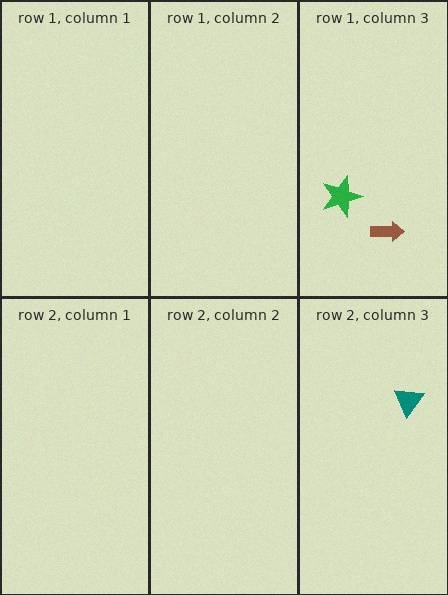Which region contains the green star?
The row 1, column 3 region.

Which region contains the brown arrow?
The row 1, column 3 region.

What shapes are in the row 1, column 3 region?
The green star, the brown arrow.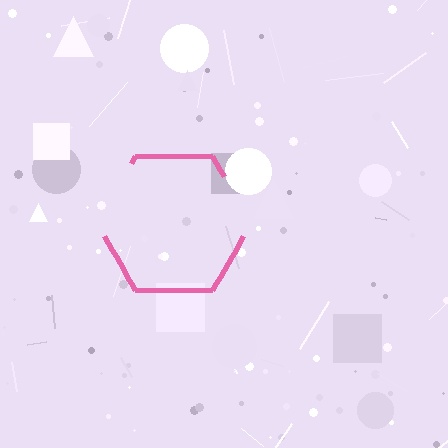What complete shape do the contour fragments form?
The contour fragments form a hexagon.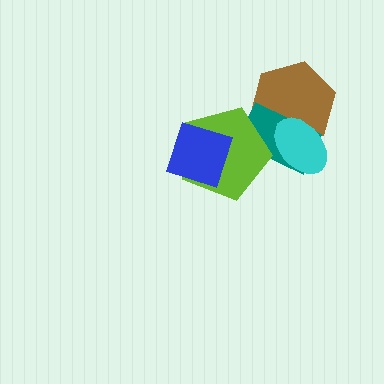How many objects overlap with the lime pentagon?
2 objects overlap with the lime pentagon.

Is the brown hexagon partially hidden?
Yes, it is partially covered by another shape.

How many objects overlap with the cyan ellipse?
2 objects overlap with the cyan ellipse.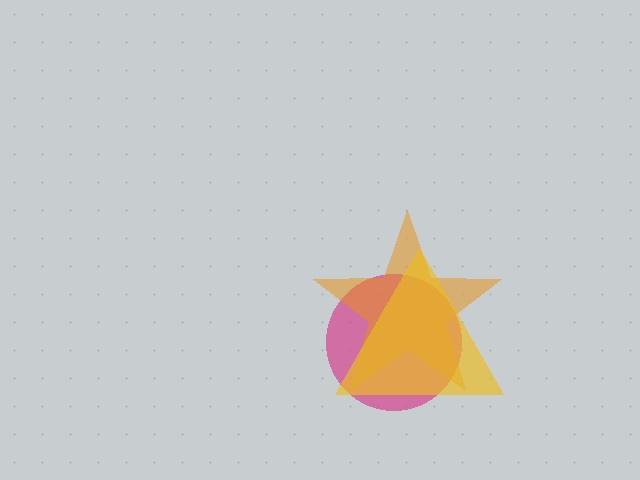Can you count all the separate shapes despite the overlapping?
Yes, there are 3 separate shapes.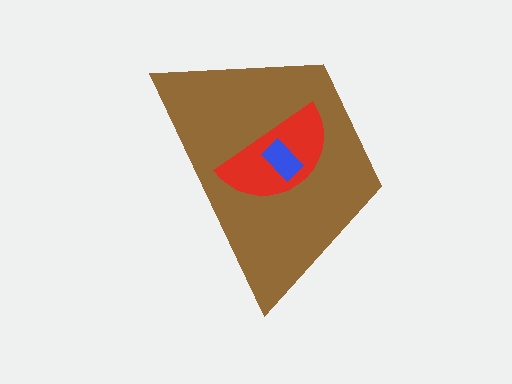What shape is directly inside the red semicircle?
The blue rectangle.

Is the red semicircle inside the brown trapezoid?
Yes.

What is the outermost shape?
The brown trapezoid.